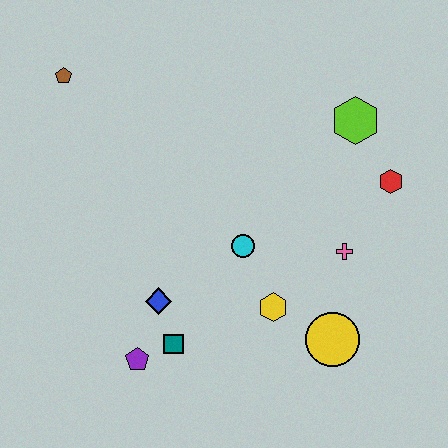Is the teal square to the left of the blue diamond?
No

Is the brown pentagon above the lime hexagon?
Yes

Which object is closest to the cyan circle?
The yellow hexagon is closest to the cyan circle.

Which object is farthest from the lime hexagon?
The purple pentagon is farthest from the lime hexagon.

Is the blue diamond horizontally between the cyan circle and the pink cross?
No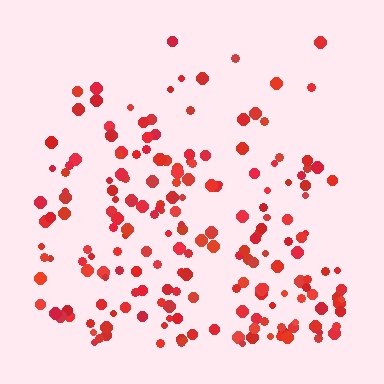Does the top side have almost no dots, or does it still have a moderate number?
Still a moderate number, just noticeably fewer than the bottom.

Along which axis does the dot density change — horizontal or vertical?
Vertical.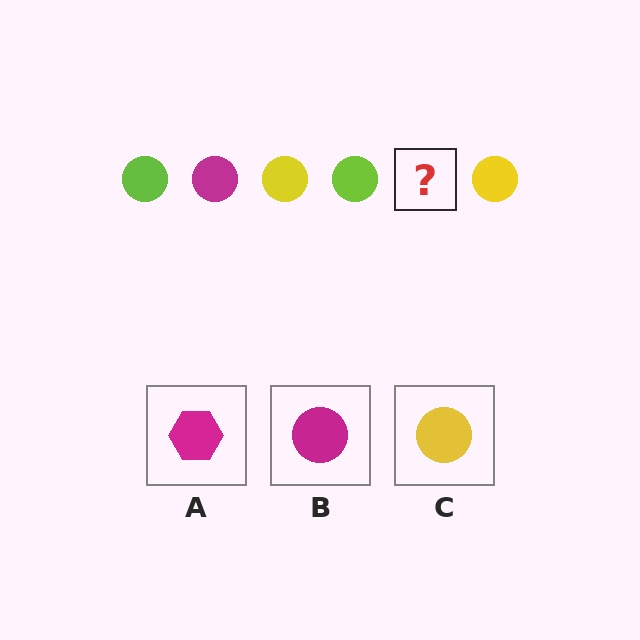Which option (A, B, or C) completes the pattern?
B.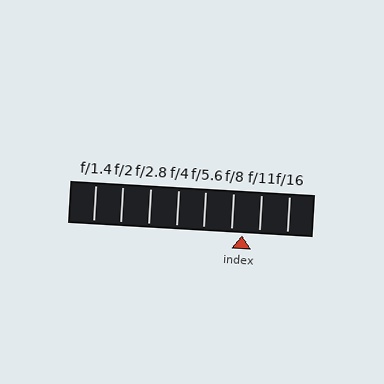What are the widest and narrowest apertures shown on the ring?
The widest aperture shown is f/1.4 and the narrowest is f/16.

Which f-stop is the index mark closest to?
The index mark is closest to f/8.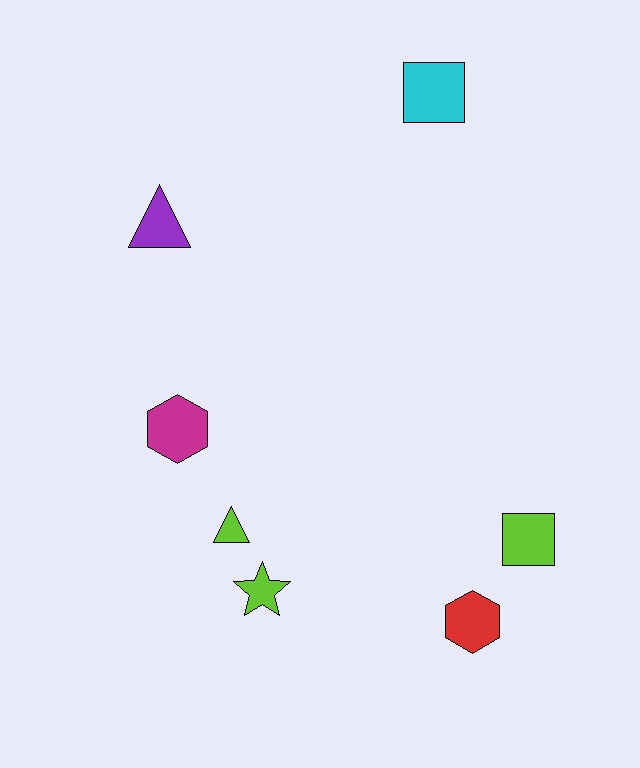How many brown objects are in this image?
There are no brown objects.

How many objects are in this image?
There are 7 objects.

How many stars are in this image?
There is 1 star.